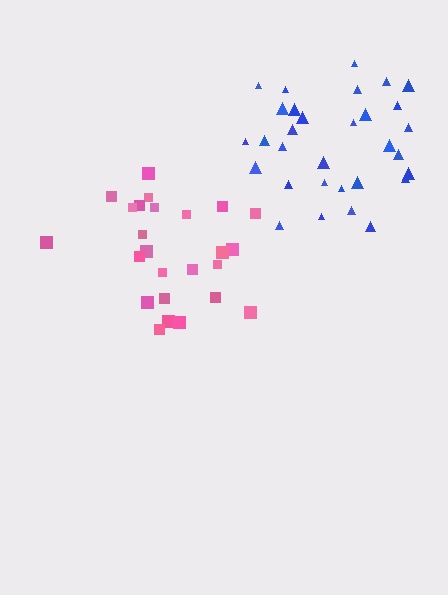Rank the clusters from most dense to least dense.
blue, pink.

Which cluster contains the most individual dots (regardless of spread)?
Blue (32).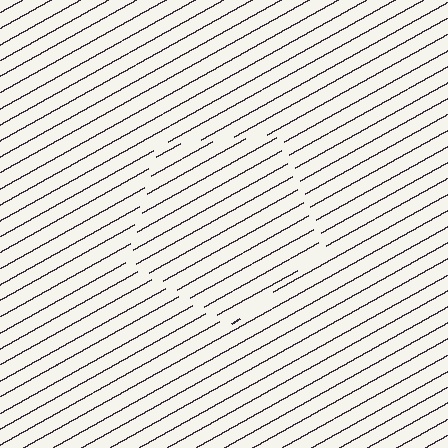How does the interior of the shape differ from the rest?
The interior of the shape contains the same grating, shifted by half a period — the contour is defined by the phase discontinuity where line-ends from the inner and outer gratings abut.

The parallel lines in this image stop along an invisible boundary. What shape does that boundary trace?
An illusory pentagon. The interior of the shape contains the same grating, shifted by half a period — the contour is defined by the phase discontinuity where line-ends from the inner and outer gratings abut.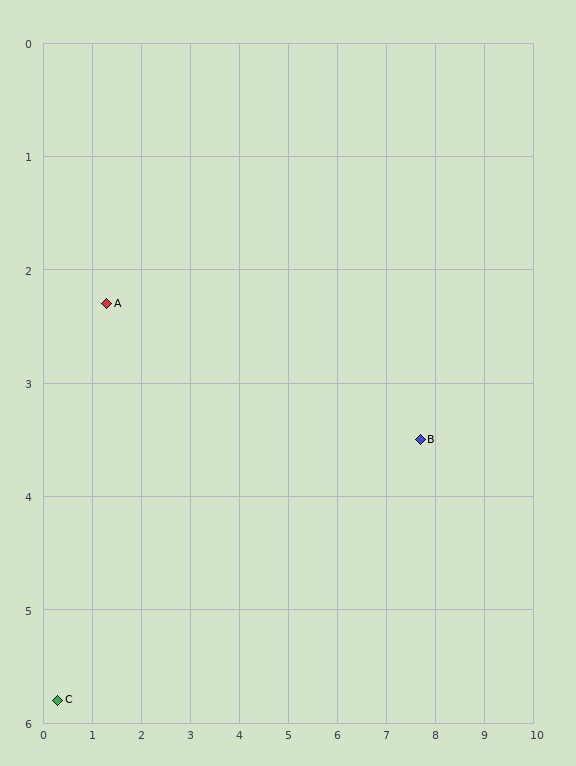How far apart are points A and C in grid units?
Points A and C are about 3.6 grid units apart.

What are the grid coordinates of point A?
Point A is at approximately (1.3, 2.3).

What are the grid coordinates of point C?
Point C is at approximately (0.3, 5.8).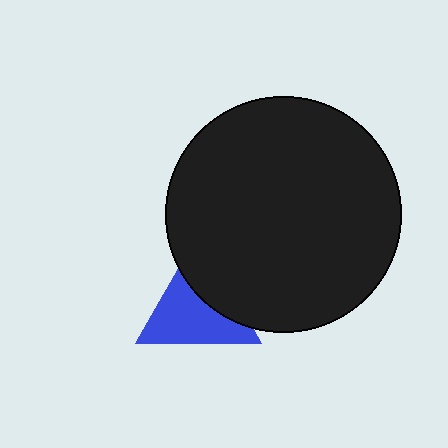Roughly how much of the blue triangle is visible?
About half of it is visible (roughly 62%).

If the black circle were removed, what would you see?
You would see the complete blue triangle.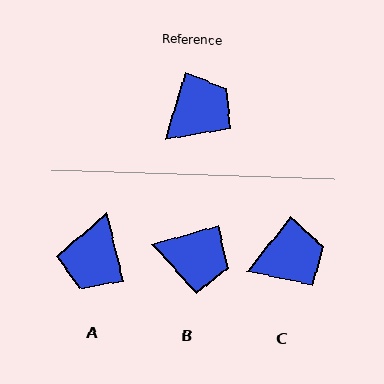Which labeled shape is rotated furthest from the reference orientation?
A, about 150 degrees away.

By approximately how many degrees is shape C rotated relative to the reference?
Approximately 22 degrees clockwise.